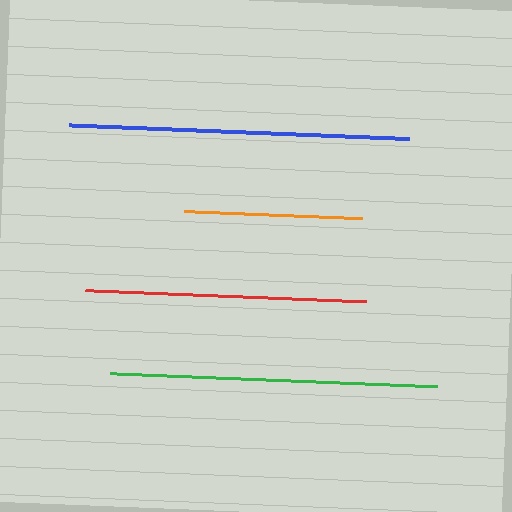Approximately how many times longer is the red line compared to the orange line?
The red line is approximately 1.6 times the length of the orange line.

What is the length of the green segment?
The green segment is approximately 327 pixels long.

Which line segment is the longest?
The blue line is the longest at approximately 340 pixels.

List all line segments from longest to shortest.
From longest to shortest: blue, green, red, orange.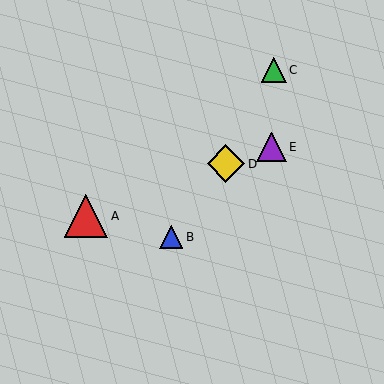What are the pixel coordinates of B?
Object B is at (171, 237).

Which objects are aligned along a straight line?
Objects A, D, E are aligned along a straight line.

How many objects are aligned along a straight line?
3 objects (A, D, E) are aligned along a straight line.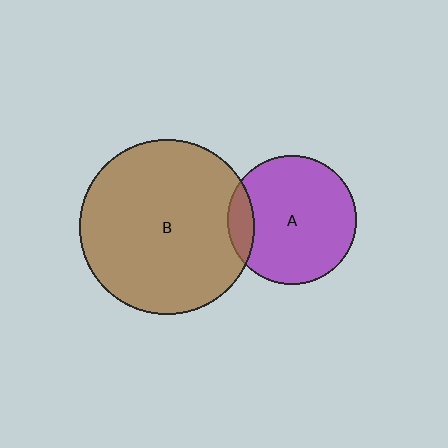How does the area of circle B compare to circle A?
Approximately 1.8 times.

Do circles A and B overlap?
Yes.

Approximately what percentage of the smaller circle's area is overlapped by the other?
Approximately 10%.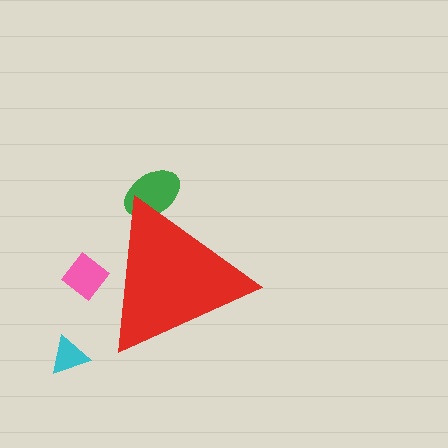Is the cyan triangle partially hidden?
No, the cyan triangle is fully visible.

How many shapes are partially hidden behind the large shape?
2 shapes are partially hidden.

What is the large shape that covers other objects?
A red triangle.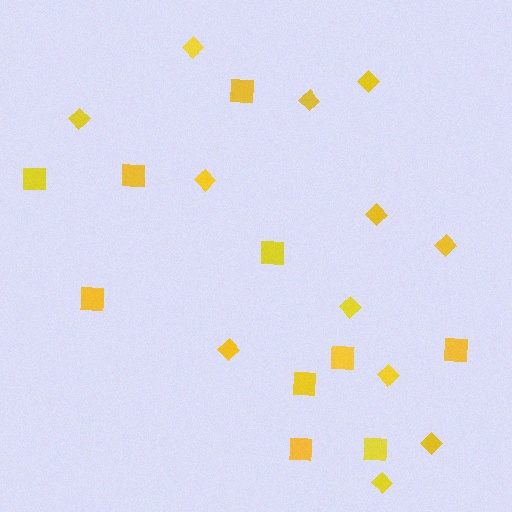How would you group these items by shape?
There are 2 groups: one group of squares (10) and one group of diamonds (12).